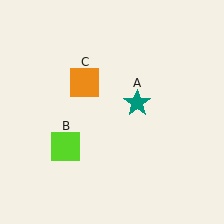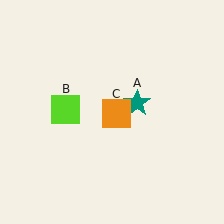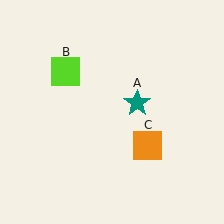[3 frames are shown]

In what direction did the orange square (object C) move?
The orange square (object C) moved down and to the right.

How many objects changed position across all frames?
2 objects changed position: lime square (object B), orange square (object C).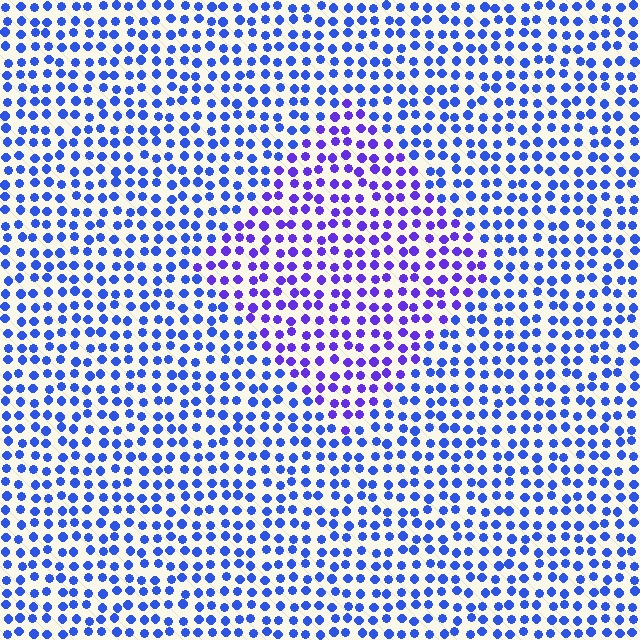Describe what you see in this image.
The image is filled with small blue elements in a uniform arrangement. A diamond-shaped region is visible where the elements are tinted to a slightly different hue, forming a subtle color boundary.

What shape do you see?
I see a diamond.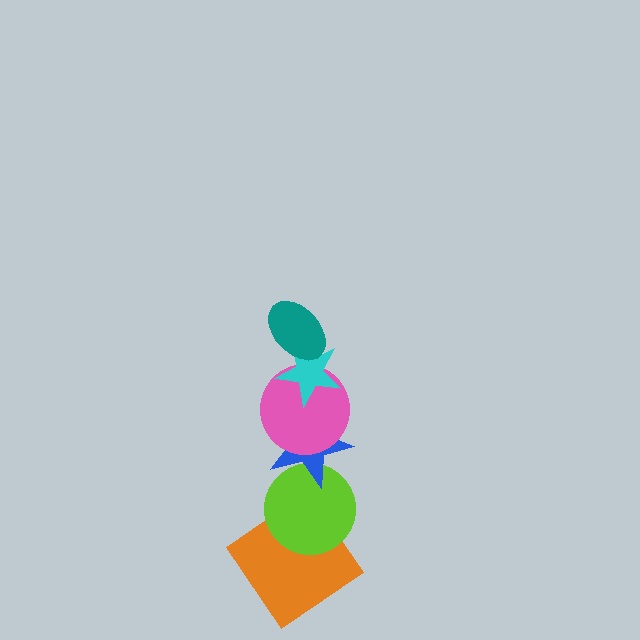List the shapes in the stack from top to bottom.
From top to bottom: the teal ellipse, the cyan star, the pink circle, the blue star, the lime circle, the orange diamond.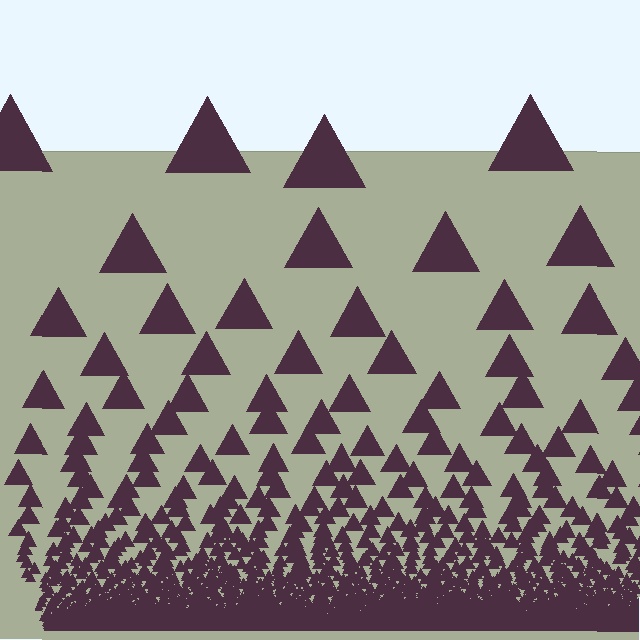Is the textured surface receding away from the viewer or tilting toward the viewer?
The surface appears to tilt toward the viewer. Texture elements get larger and sparser toward the top.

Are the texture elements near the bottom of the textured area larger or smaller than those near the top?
Smaller. The gradient is inverted — elements near the bottom are smaller and denser.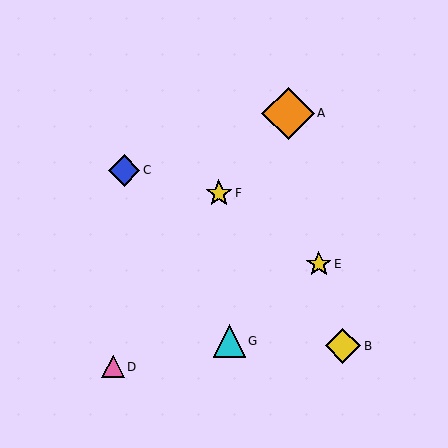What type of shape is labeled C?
Shape C is a blue diamond.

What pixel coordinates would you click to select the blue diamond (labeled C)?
Click at (124, 170) to select the blue diamond C.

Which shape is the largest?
The orange diamond (labeled A) is the largest.